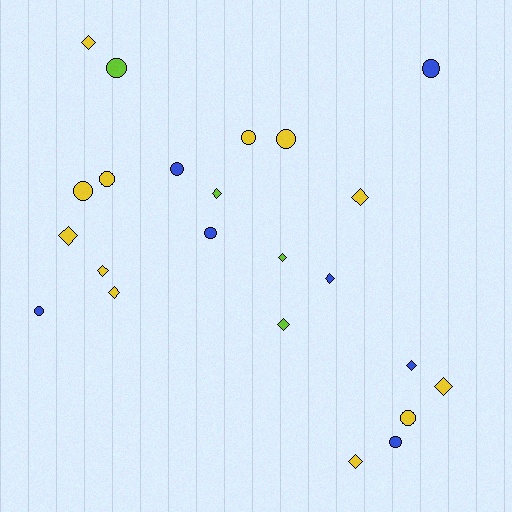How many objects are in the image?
There are 23 objects.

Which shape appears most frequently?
Diamond, with 12 objects.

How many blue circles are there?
There are 5 blue circles.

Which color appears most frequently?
Yellow, with 12 objects.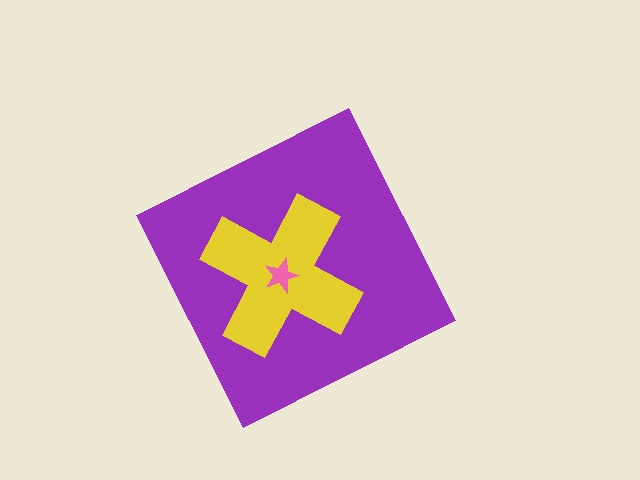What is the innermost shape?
The pink star.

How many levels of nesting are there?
3.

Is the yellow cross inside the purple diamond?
Yes.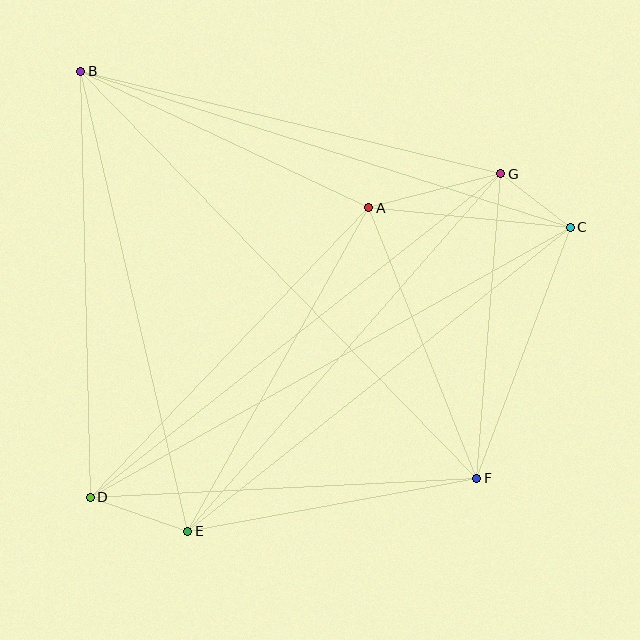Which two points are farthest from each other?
Points B and F are farthest from each other.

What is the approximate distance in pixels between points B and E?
The distance between B and E is approximately 473 pixels.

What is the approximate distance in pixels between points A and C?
The distance between A and C is approximately 202 pixels.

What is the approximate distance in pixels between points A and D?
The distance between A and D is approximately 402 pixels.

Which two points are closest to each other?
Points C and G are closest to each other.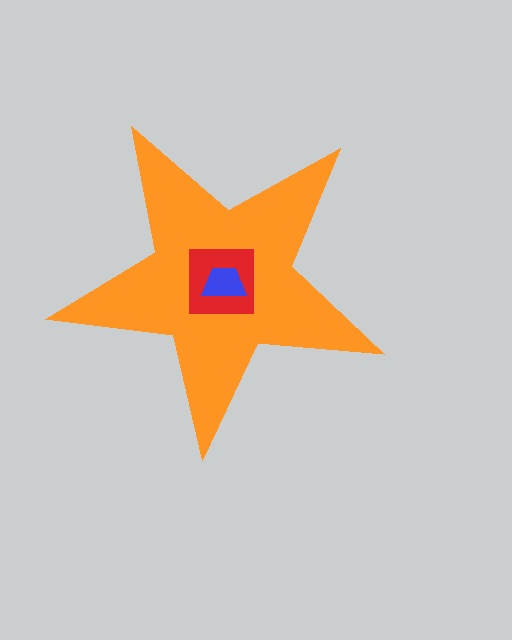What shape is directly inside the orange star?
The red square.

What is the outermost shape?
The orange star.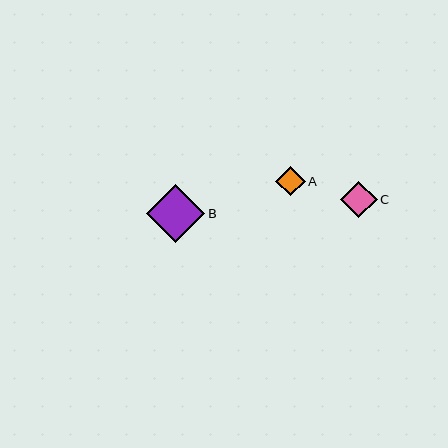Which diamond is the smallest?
Diamond A is the smallest with a size of approximately 29 pixels.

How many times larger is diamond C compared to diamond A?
Diamond C is approximately 1.3 times the size of diamond A.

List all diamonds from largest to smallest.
From largest to smallest: B, C, A.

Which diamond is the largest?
Diamond B is the largest with a size of approximately 58 pixels.